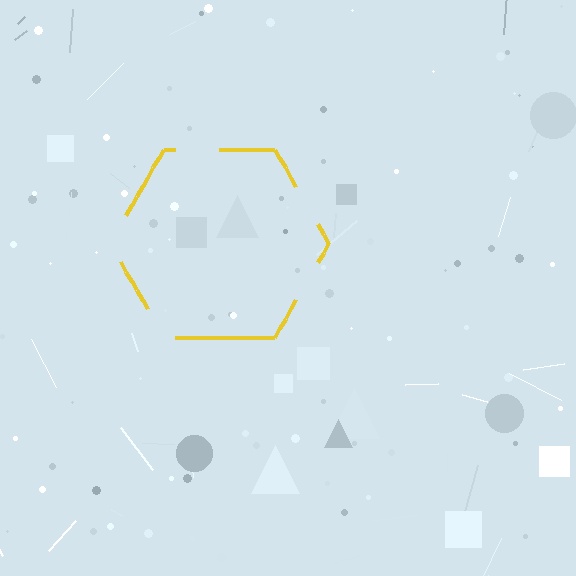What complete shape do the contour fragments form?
The contour fragments form a hexagon.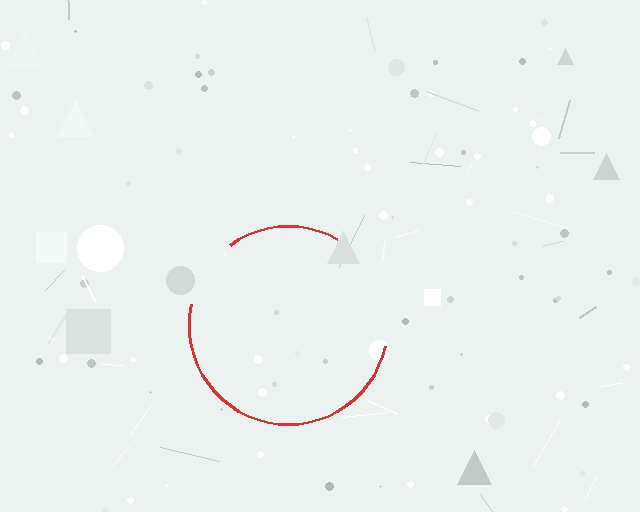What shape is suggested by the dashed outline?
The dashed outline suggests a circle.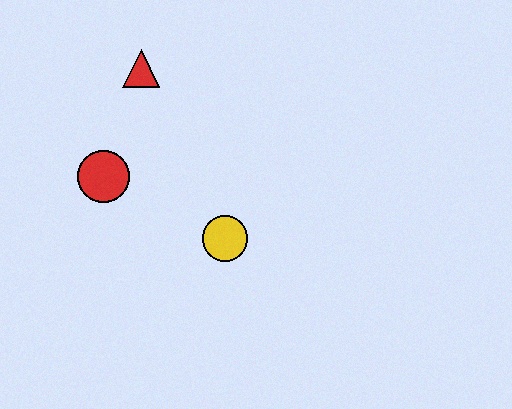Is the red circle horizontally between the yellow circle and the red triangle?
No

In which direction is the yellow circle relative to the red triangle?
The yellow circle is below the red triangle.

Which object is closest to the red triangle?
The red circle is closest to the red triangle.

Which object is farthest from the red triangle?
The yellow circle is farthest from the red triangle.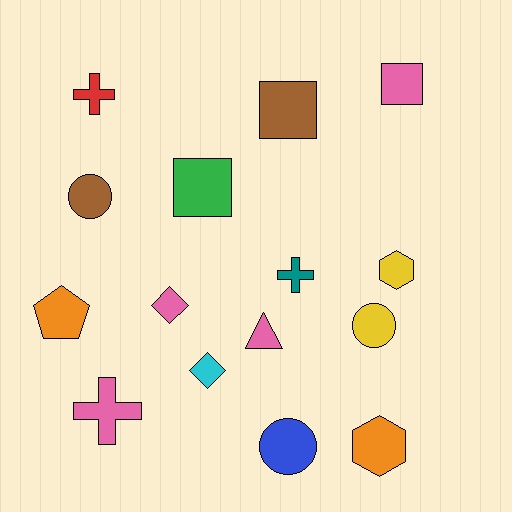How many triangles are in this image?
There is 1 triangle.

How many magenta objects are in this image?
There are no magenta objects.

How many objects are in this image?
There are 15 objects.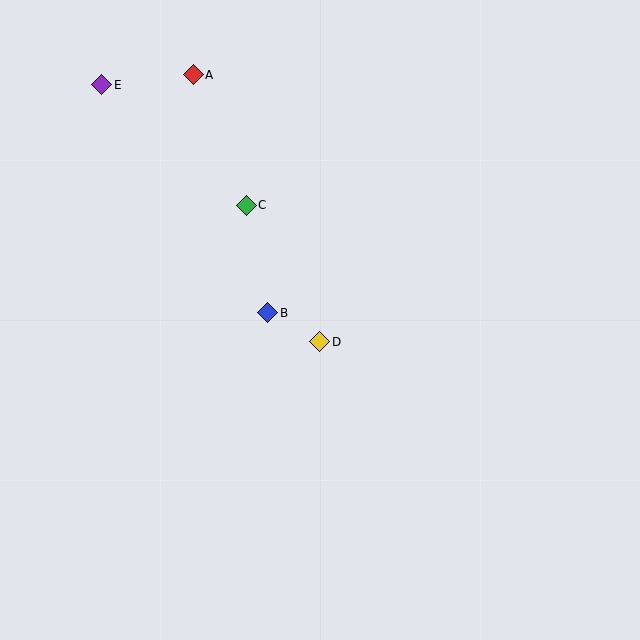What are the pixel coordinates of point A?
Point A is at (193, 75).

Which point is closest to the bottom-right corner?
Point D is closest to the bottom-right corner.